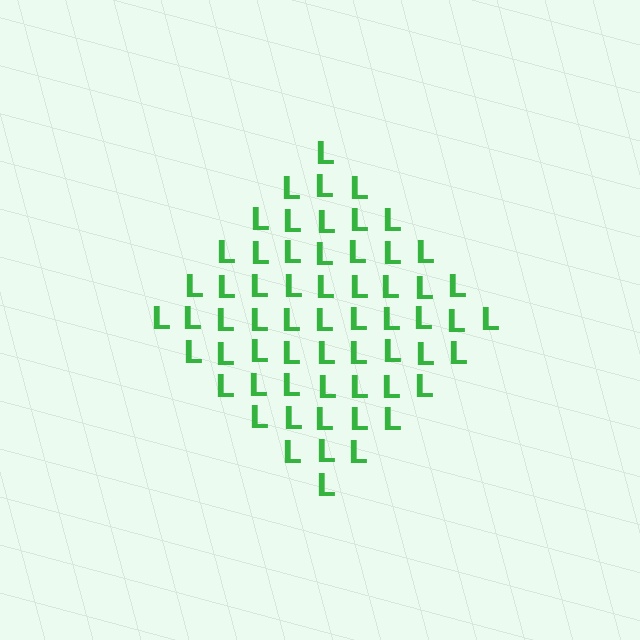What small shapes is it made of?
It is made of small letter L's.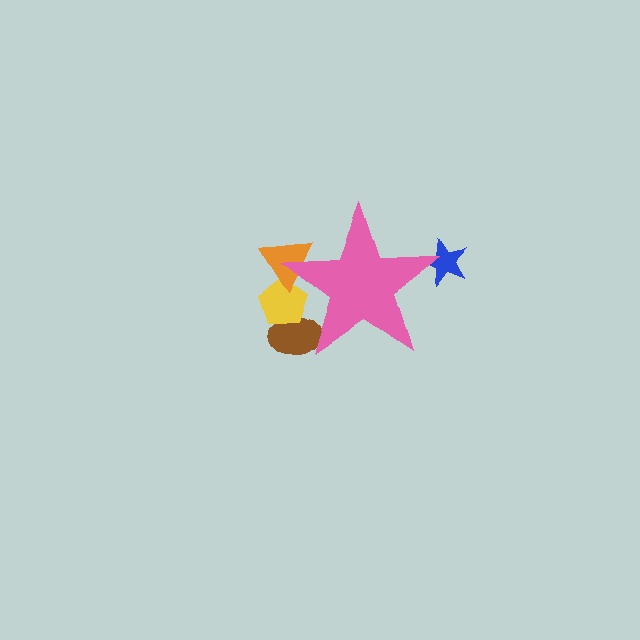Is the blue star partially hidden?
Yes, the blue star is partially hidden behind the pink star.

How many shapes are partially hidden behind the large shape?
4 shapes are partially hidden.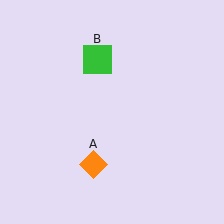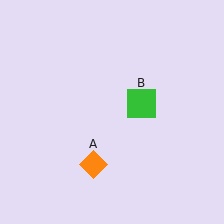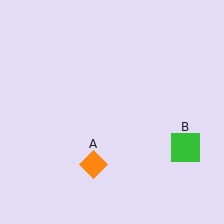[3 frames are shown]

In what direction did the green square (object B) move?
The green square (object B) moved down and to the right.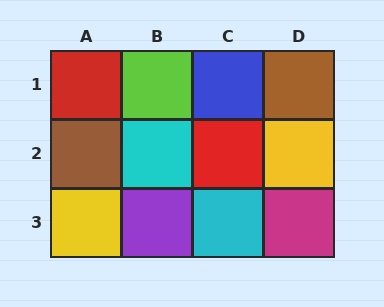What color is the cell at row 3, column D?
Magenta.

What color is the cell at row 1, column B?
Lime.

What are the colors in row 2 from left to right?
Brown, cyan, red, yellow.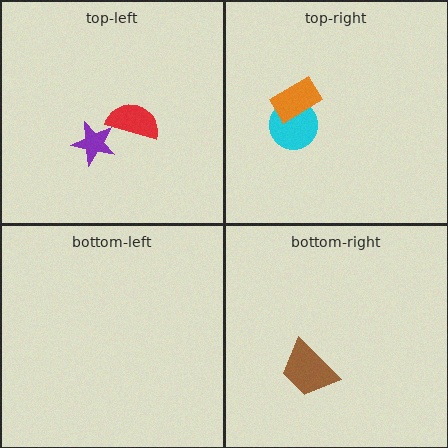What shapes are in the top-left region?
The red semicircle, the purple star.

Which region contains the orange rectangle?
The top-right region.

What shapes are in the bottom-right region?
The brown trapezoid.